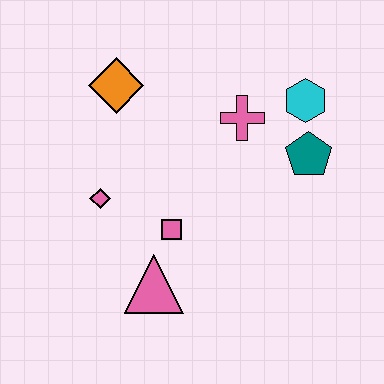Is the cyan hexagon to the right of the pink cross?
Yes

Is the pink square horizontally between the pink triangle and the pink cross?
Yes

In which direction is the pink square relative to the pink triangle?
The pink square is above the pink triangle.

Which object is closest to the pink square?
The pink triangle is closest to the pink square.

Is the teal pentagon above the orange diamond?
No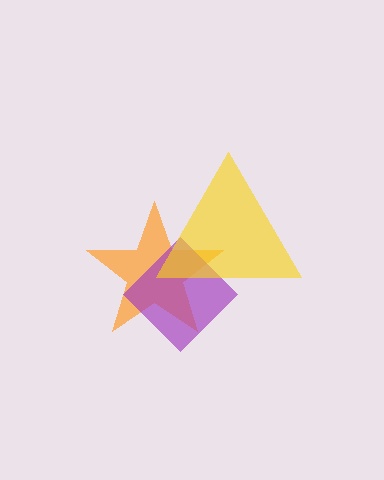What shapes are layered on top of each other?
The layered shapes are: an orange star, a purple diamond, a yellow triangle.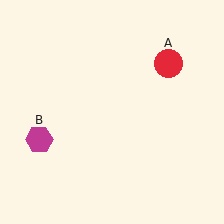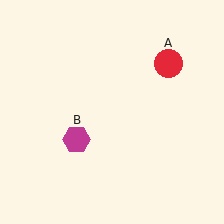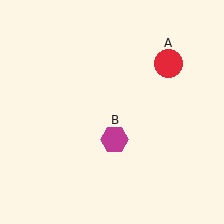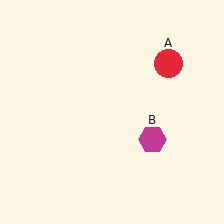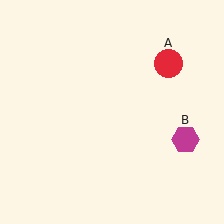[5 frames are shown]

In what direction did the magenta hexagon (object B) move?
The magenta hexagon (object B) moved right.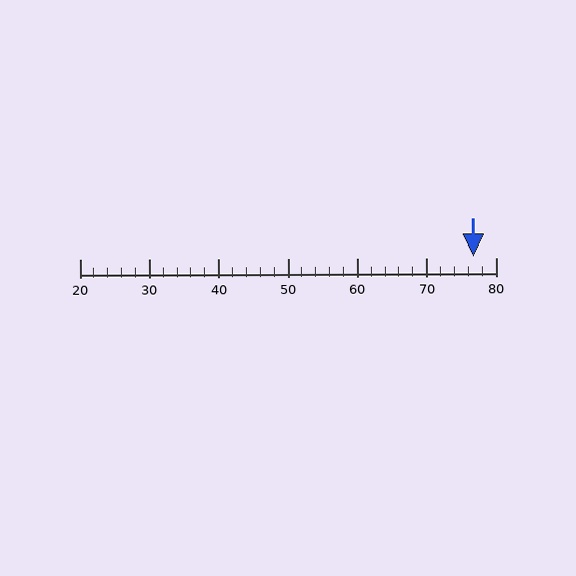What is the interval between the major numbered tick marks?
The major tick marks are spaced 10 units apart.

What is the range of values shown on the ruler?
The ruler shows values from 20 to 80.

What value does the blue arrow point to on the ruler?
The blue arrow points to approximately 77.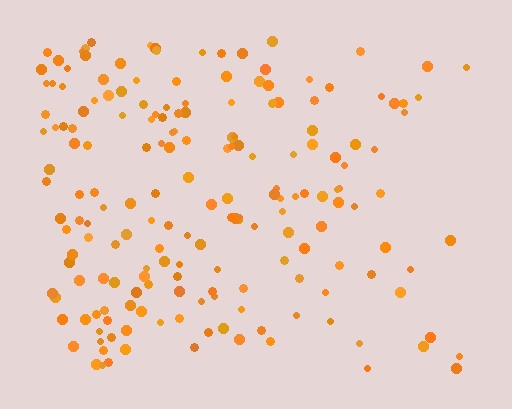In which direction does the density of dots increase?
From right to left, with the left side densest.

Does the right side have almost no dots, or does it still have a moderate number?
Still a moderate number, just noticeably fewer than the left.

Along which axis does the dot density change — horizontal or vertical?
Horizontal.